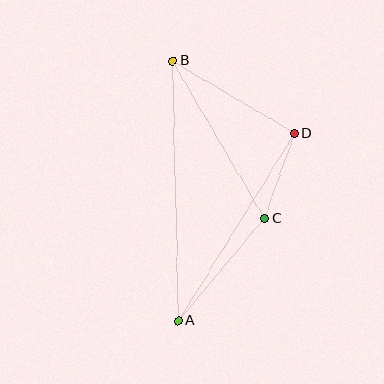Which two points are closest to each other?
Points C and D are closest to each other.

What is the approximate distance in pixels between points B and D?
The distance between B and D is approximately 142 pixels.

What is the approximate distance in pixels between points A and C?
The distance between A and C is approximately 134 pixels.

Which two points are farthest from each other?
Points A and B are farthest from each other.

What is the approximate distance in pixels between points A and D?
The distance between A and D is approximately 221 pixels.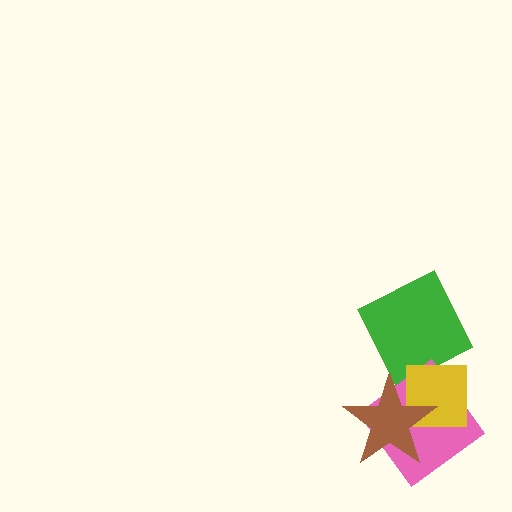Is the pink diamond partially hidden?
Yes, it is partially covered by another shape.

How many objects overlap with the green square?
0 objects overlap with the green square.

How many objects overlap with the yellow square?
2 objects overlap with the yellow square.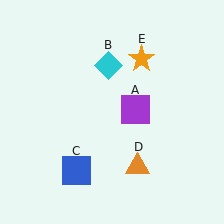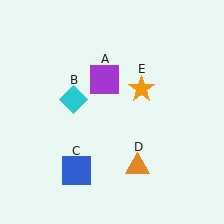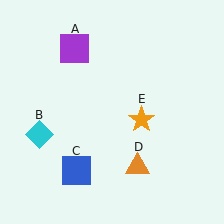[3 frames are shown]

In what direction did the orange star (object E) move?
The orange star (object E) moved down.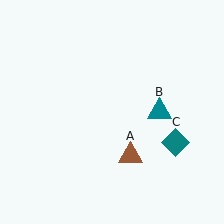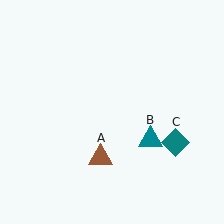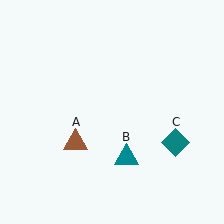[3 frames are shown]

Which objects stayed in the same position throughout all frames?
Teal diamond (object C) remained stationary.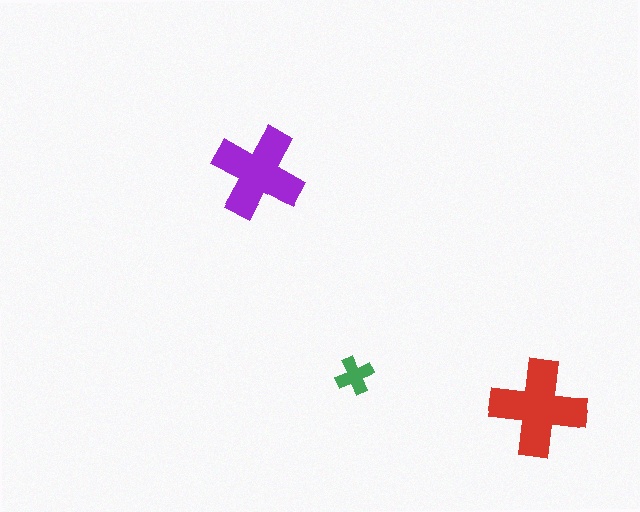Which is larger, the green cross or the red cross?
The red one.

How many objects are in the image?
There are 3 objects in the image.